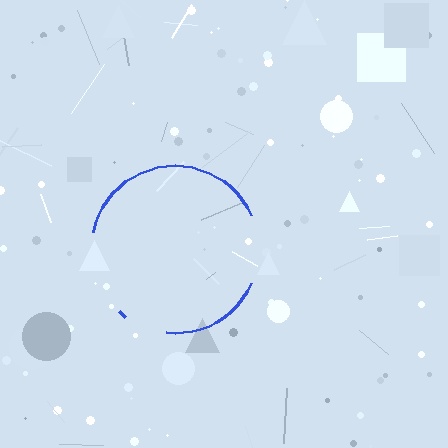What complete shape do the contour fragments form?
The contour fragments form a circle.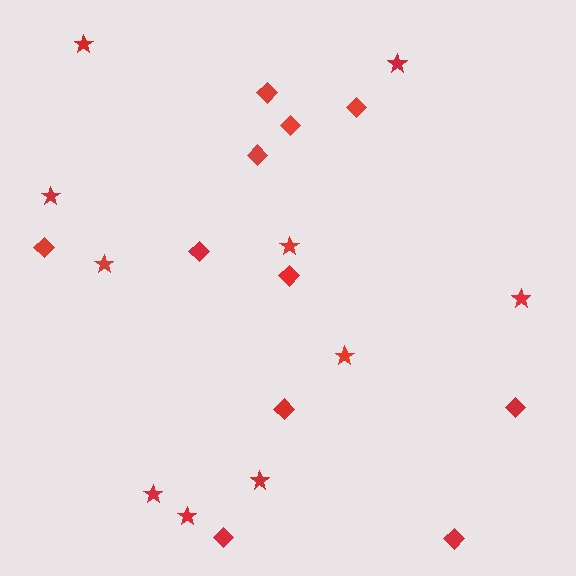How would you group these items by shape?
There are 2 groups: one group of diamonds (11) and one group of stars (10).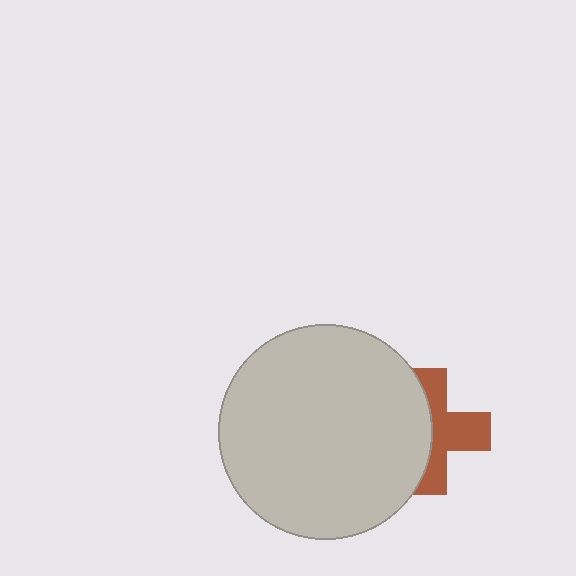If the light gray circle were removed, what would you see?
You would see the complete brown cross.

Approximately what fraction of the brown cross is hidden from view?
Roughly 47% of the brown cross is hidden behind the light gray circle.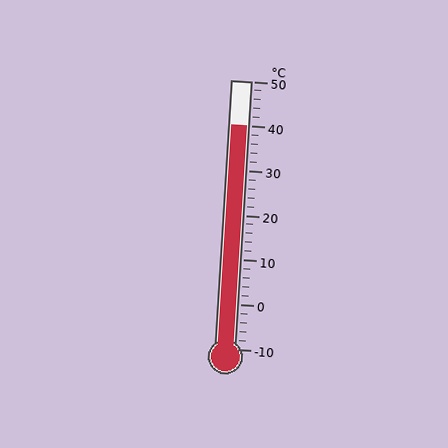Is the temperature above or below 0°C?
The temperature is above 0°C.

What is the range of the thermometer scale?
The thermometer scale ranges from -10°C to 50°C.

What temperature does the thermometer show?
The thermometer shows approximately 40°C.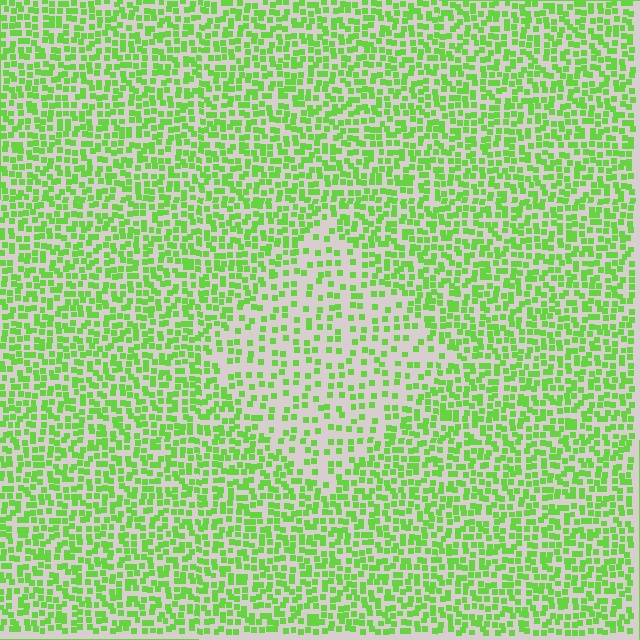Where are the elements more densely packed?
The elements are more densely packed outside the diamond boundary.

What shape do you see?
I see a diamond.